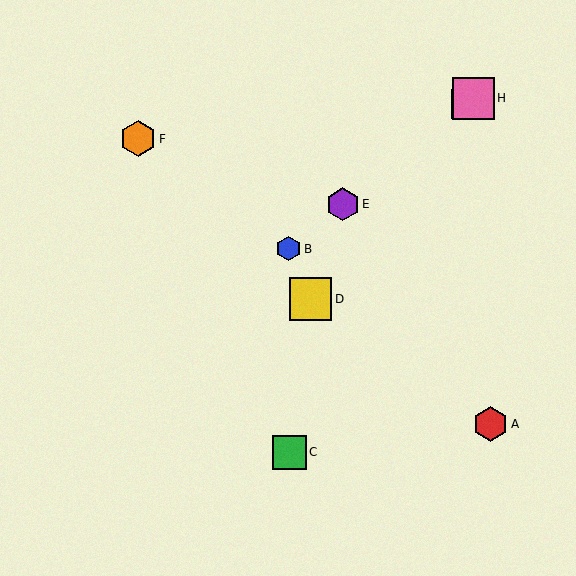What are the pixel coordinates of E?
Object E is at (343, 204).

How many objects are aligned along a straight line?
4 objects (B, E, G, H) are aligned along a straight line.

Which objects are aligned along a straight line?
Objects B, E, G, H are aligned along a straight line.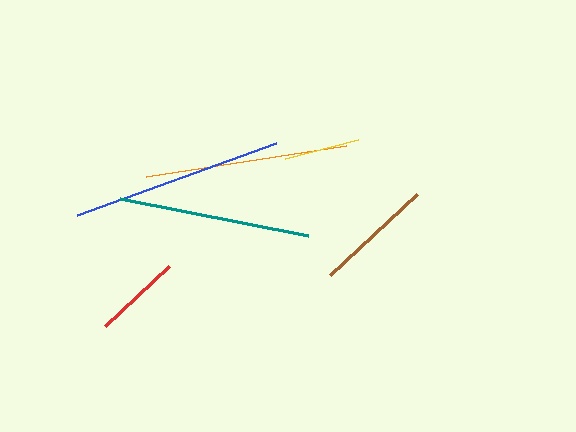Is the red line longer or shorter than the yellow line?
The red line is longer than the yellow line.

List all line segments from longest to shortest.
From longest to shortest: blue, orange, teal, brown, red, yellow.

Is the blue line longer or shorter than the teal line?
The blue line is longer than the teal line.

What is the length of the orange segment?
The orange segment is approximately 203 pixels long.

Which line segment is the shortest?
The yellow line is the shortest at approximately 75 pixels.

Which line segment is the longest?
The blue line is the longest at approximately 212 pixels.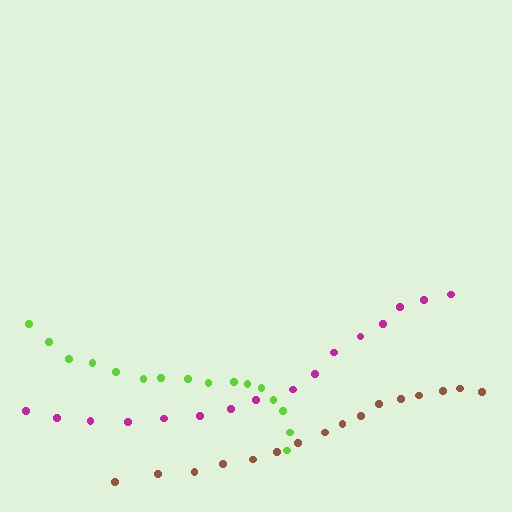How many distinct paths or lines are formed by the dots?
There are 3 distinct paths.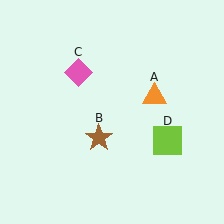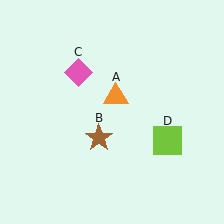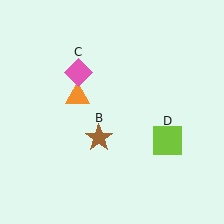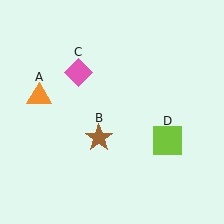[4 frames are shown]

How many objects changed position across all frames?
1 object changed position: orange triangle (object A).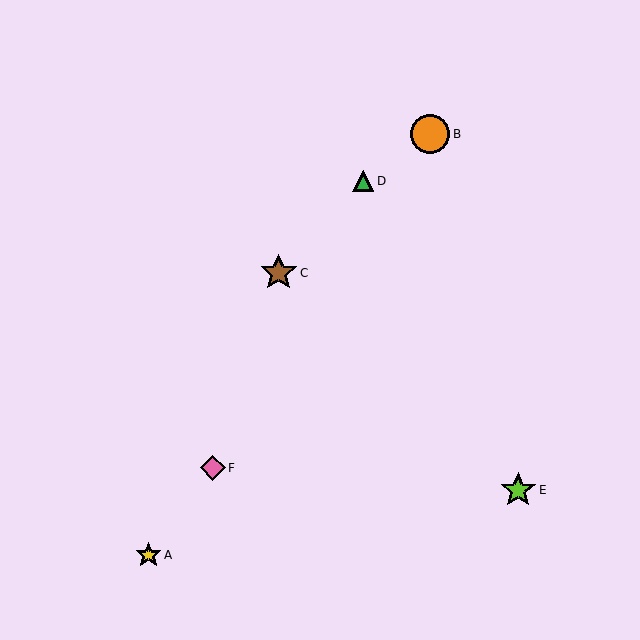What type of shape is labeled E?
Shape E is a lime star.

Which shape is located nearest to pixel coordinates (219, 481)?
The pink diamond (labeled F) at (213, 468) is nearest to that location.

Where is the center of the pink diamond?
The center of the pink diamond is at (213, 468).